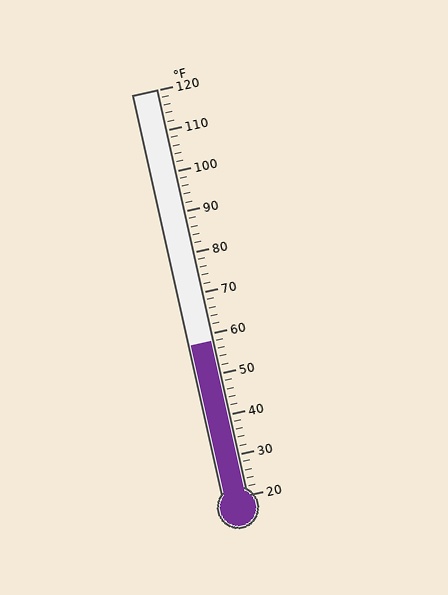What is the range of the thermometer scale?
The thermometer scale ranges from 20°F to 120°F.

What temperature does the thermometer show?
The thermometer shows approximately 58°F.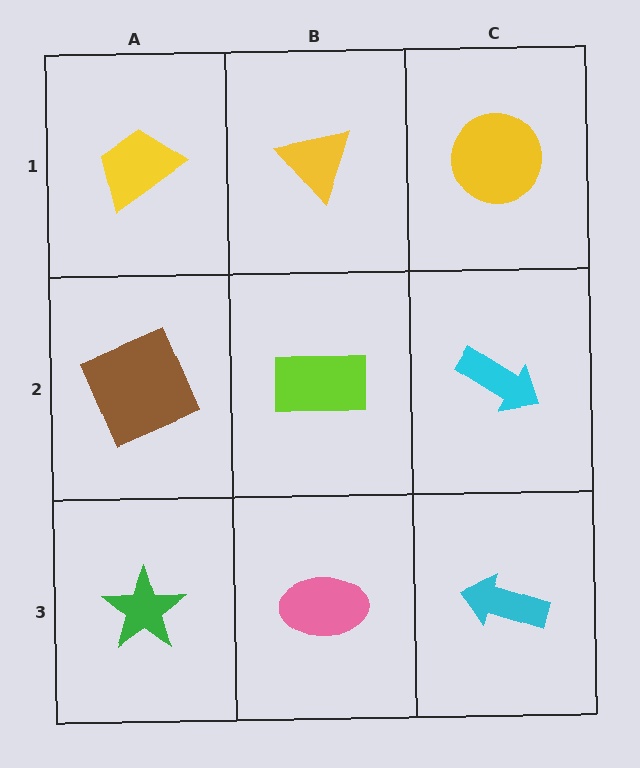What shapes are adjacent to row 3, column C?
A cyan arrow (row 2, column C), a pink ellipse (row 3, column B).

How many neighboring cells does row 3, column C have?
2.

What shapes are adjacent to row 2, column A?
A yellow trapezoid (row 1, column A), a green star (row 3, column A), a lime rectangle (row 2, column B).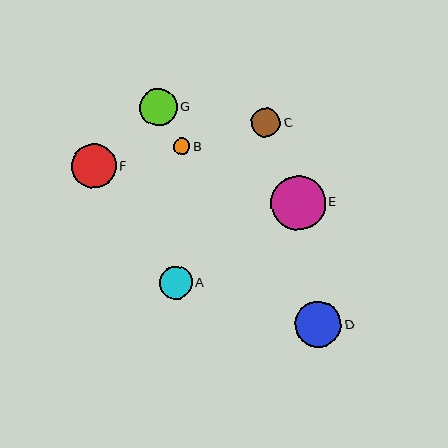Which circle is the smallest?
Circle B is the smallest with a size of approximately 17 pixels.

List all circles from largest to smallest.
From largest to smallest: E, D, F, G, A, C, B.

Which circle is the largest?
Circle E is the largest with a size of approximately 54 pixels.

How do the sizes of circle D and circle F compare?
Circle D and circle F are approximately the same size.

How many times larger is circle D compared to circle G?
Circle D is approximately 1.2 times the size of circle G.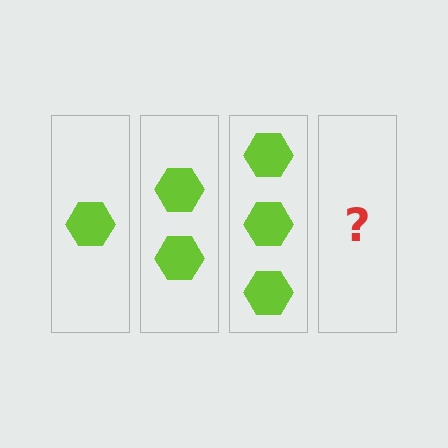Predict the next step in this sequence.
The next step is 4 hexagons.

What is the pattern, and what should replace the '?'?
The pattern is that each step adds one more hexagon. The '?' should be 4 hexagons.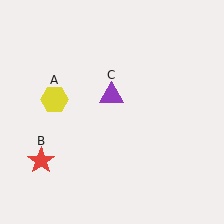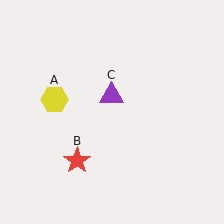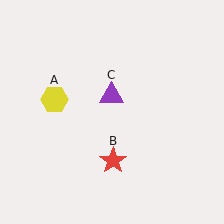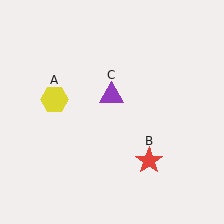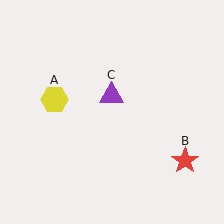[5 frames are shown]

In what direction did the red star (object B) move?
The red star (object B) moved right.